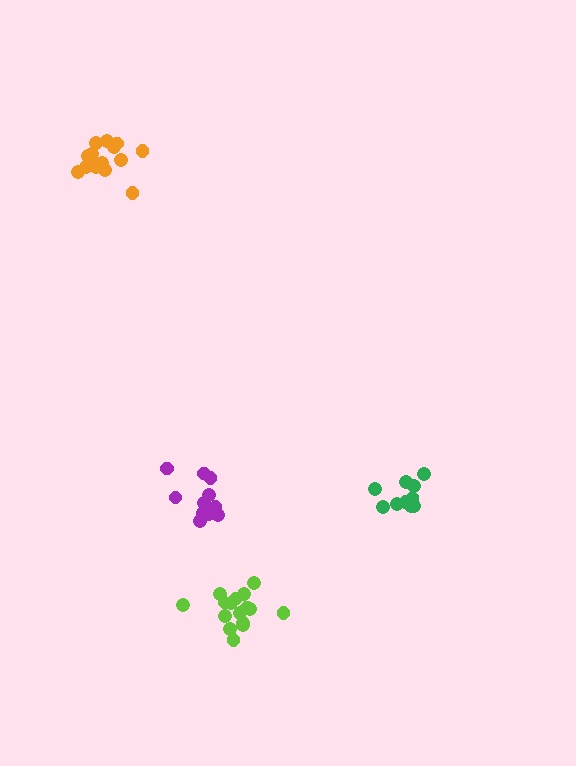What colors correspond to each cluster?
The clusters are colored: lime, purple, green, orange.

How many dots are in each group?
Group 1: 16 dots, Group 2: 11 dots, Group 3: 10 dots, Group 4: 14 dots (51 total).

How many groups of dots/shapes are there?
There are 4 groups.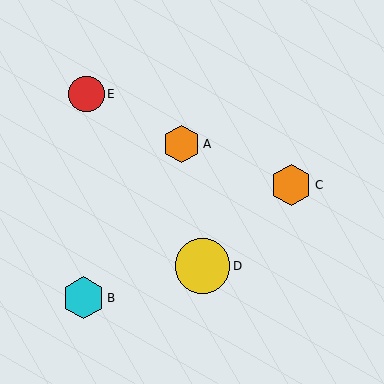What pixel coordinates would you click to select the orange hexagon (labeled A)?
Click at (181, 144) to select the orange hexagon A.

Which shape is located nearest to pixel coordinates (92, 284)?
The cyan hexagon (labeled B) at (83, 298) is nearest to that location.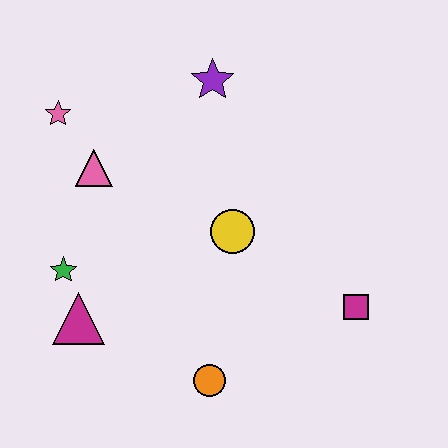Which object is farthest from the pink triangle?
The magenta square is farthest from the pink triangle.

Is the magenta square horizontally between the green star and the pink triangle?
No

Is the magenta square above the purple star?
No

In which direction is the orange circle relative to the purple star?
The orange circle is below the purple star.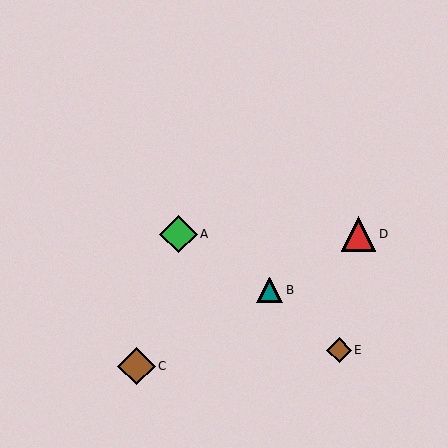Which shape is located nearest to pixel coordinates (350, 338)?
The brown diamond (labeled E) at (339, 350) is nearest to that location.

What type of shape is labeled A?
Shape A is a green diamond.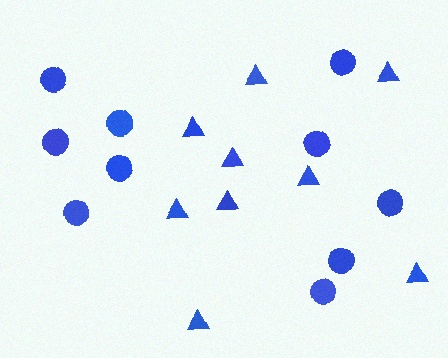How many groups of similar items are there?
There are 2 groups: one group of circles (10) and one group of triangles (9).